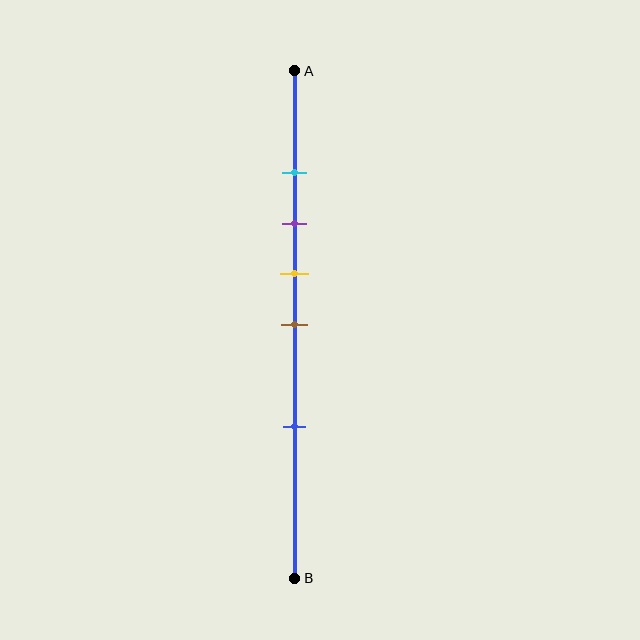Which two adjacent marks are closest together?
The cyan and purple marks are the closest adjacent pair.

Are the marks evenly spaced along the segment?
No, the marks are not evenly spaced.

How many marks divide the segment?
There are 5 marks dividing the segment.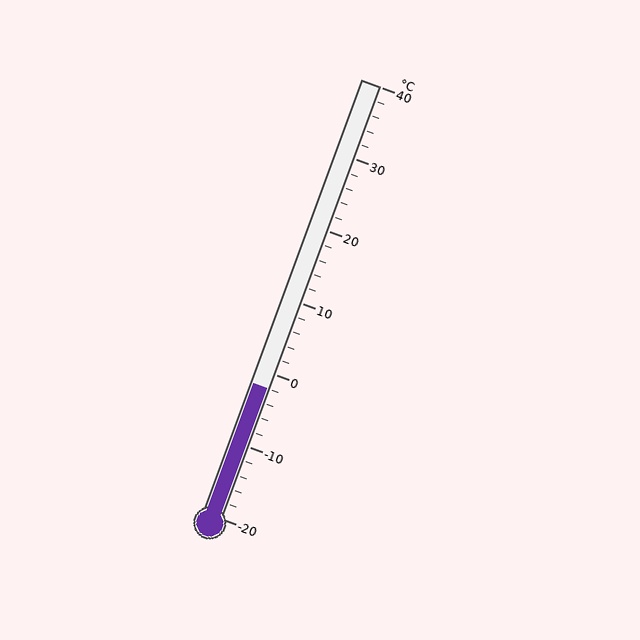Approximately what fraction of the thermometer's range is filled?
The thermometer is filled to approximately 30% of its range.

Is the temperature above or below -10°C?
The temperature is above -10°C.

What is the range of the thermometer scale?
The thermometer scale ranges from -20°C to 40°C.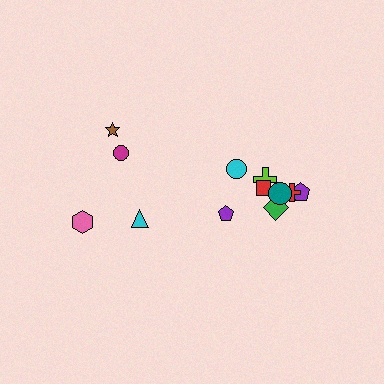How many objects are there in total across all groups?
There are 12 objects.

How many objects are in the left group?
There are 4 objects.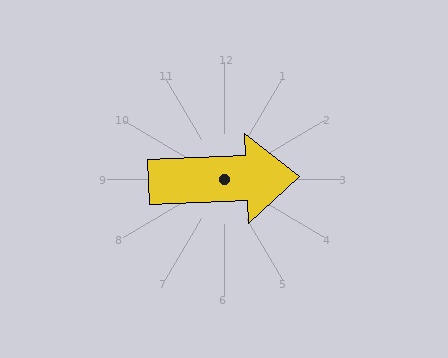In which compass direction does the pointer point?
East.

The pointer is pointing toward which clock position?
Roughly 3 o'clock.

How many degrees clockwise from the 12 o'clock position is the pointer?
Approximately 88 degrees.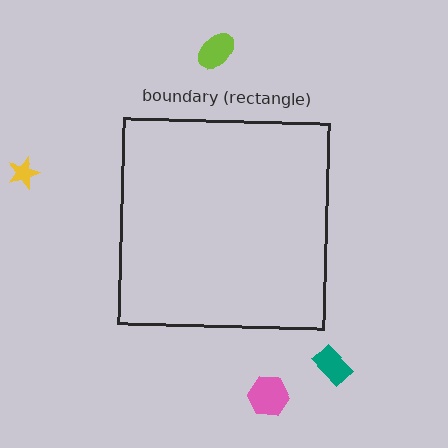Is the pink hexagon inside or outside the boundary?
Outside.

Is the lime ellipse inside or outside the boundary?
Outside.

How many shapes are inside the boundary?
0 inside, 4 outside.